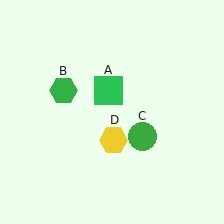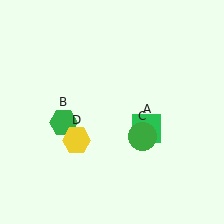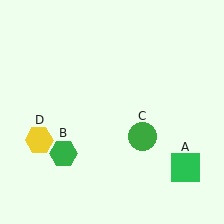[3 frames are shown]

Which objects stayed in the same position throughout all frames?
Green circle (object C) remained stationary.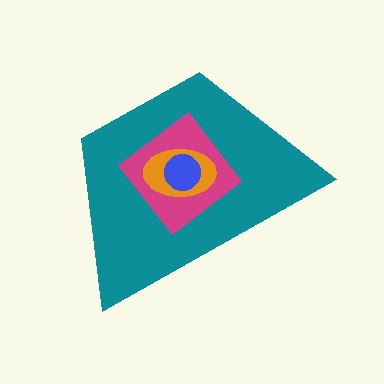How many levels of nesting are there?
4.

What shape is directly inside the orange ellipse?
The blue circle.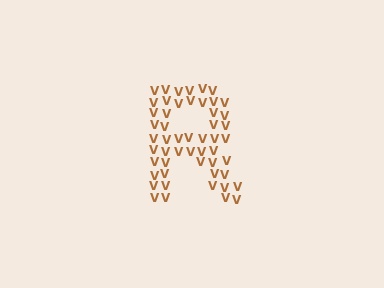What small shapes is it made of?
It is made of small letter V's.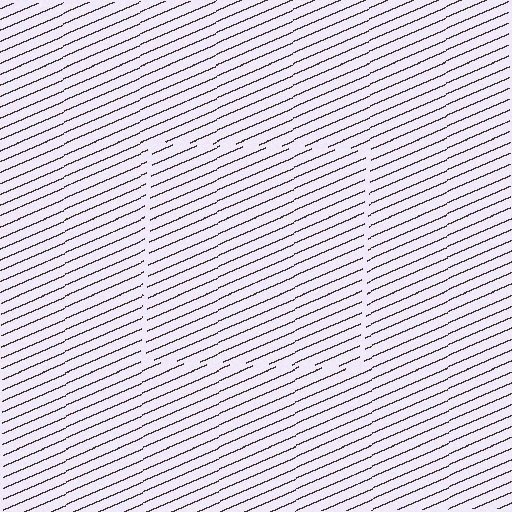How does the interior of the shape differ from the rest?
The interior of the shape contains the same grating, shifted by half a period — the contour is defined by the phase discontinuity where line-ends from the inner and outer gratings abut.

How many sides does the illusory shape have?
4 sides — the line-ends trace a square.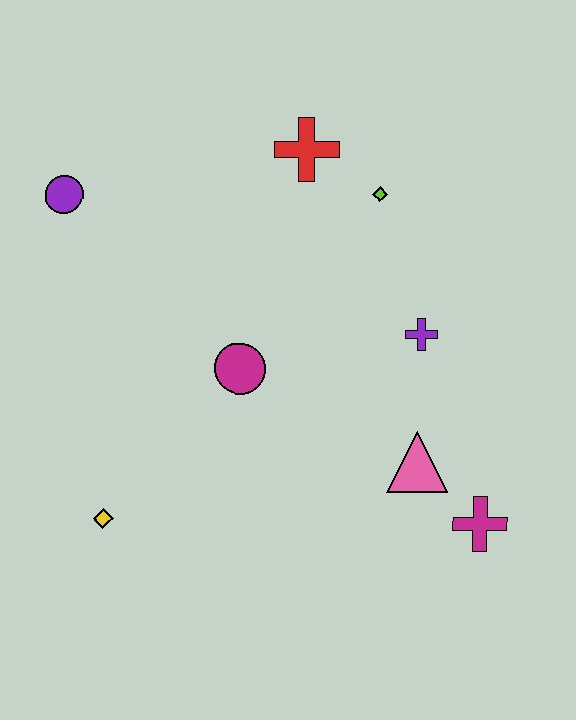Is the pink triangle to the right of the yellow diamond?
Yes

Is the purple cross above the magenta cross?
Yes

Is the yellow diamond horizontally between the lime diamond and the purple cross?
No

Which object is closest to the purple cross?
The pink triangle is closest to the purple cross.